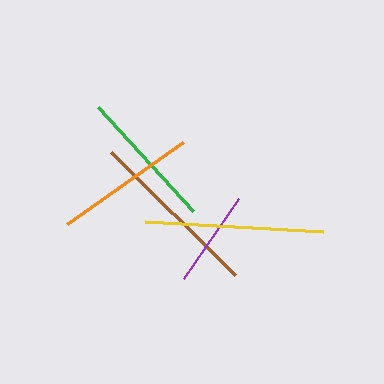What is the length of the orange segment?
The orange segment is approximately 142 pixels long.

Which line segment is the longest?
The yellow line is the longest at approximately 178 pixels.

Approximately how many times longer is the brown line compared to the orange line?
The brown line is approximately 1.2 times the length of the orange line.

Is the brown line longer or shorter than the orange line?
The brown line is longer than the orange line.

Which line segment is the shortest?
The purple line is the shortest at approximately 97 pixels.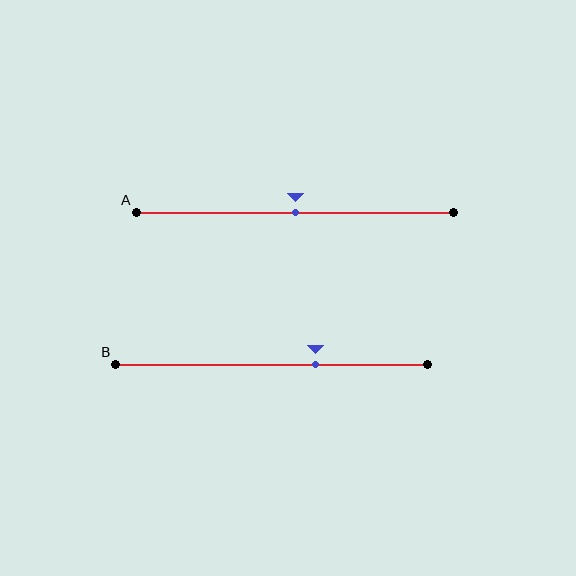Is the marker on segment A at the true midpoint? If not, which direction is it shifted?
Yes, the marker on segment A is at the true midpoint.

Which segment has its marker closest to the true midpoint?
Segment A has its marker closest to the true midpoint.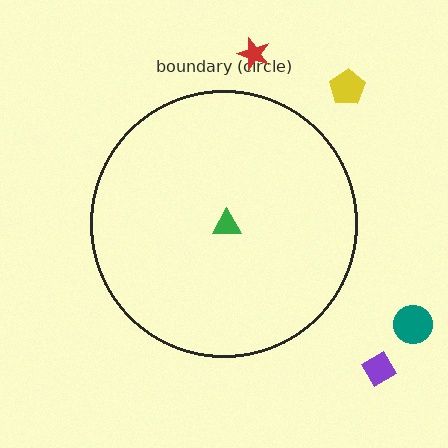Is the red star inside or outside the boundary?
Outside.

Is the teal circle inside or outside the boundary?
Outside.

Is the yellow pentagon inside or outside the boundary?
Outside.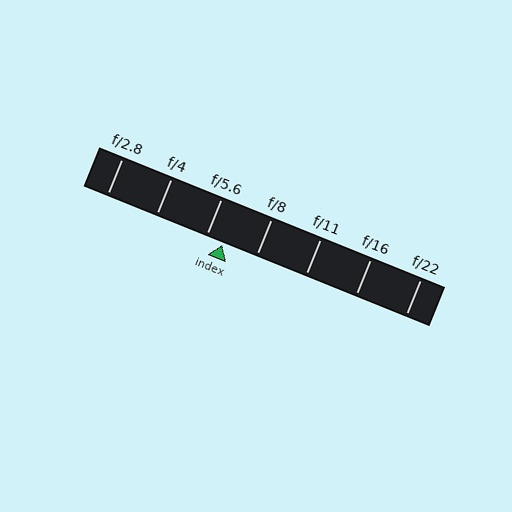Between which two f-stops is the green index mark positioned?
The index mark is between f/5.6 and f/8.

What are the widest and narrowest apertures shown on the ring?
The widest aperture shown is f/2.8 and the narrowest is f/22.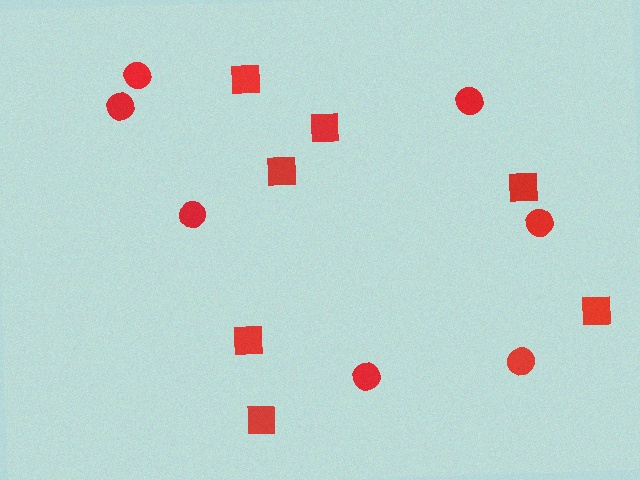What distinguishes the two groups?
There are 2 groups: one group of squares (7) and one group of circles (7).